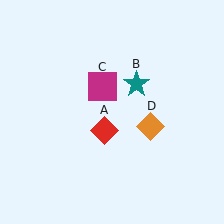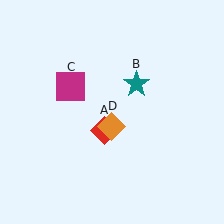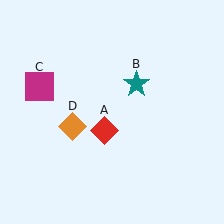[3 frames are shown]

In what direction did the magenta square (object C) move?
The magenta square (object C) moved left.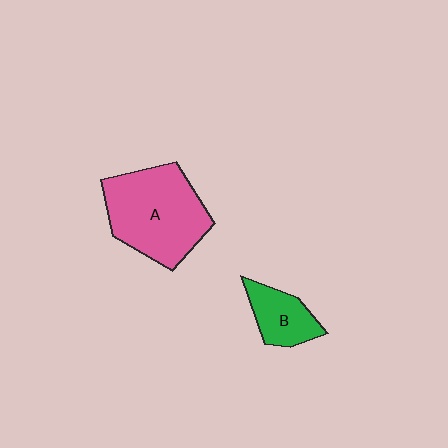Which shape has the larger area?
Shape A (pink).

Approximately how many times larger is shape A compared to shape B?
Approximately 2.4 times.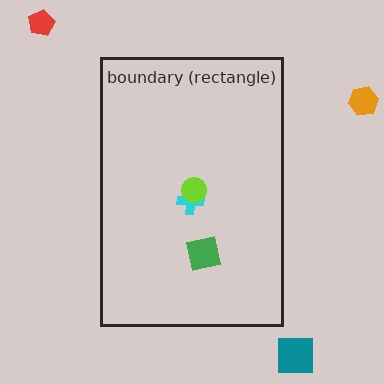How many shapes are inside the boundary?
3 inside, 3 outside.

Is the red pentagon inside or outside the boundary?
Outside.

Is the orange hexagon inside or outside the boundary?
Outside.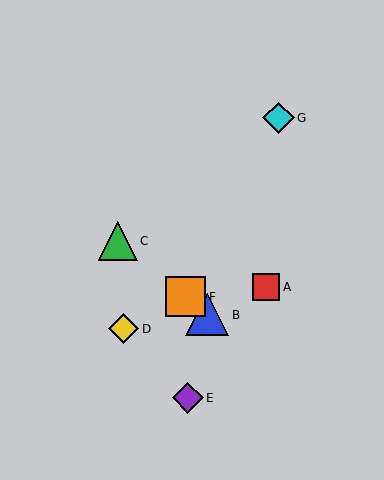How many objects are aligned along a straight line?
3 objects (B, C, F) are aligned along a straight line.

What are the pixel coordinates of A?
Object A is at (266, 287).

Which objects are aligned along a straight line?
Objects B, C, F are aligned along a straight line.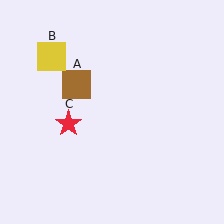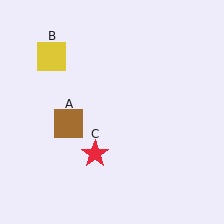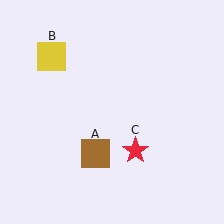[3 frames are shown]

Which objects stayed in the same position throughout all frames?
Yellow square (object B) remained stationary.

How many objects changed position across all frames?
2 objects changed position: brown square (object A), red star (object C).